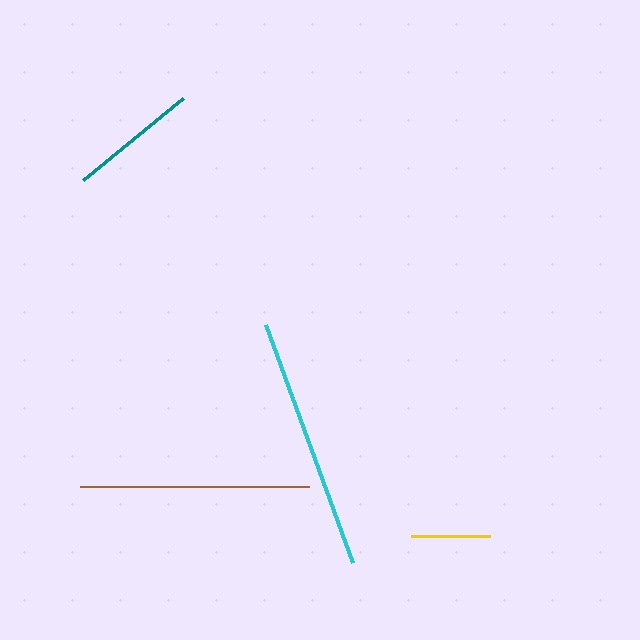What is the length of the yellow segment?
The yellow segment is approximately 79 pixels long.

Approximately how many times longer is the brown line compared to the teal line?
The brown line is approximately 1.8 times the length of the teal line.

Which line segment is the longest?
The cyan line is the longest at approximately 254 pixels.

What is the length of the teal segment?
The teal segment is approximately 129 pixels long.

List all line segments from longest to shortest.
From longest to shortest: cyan, brown, teal, yellow.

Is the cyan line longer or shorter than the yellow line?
The cyan line is longer than the yellow line.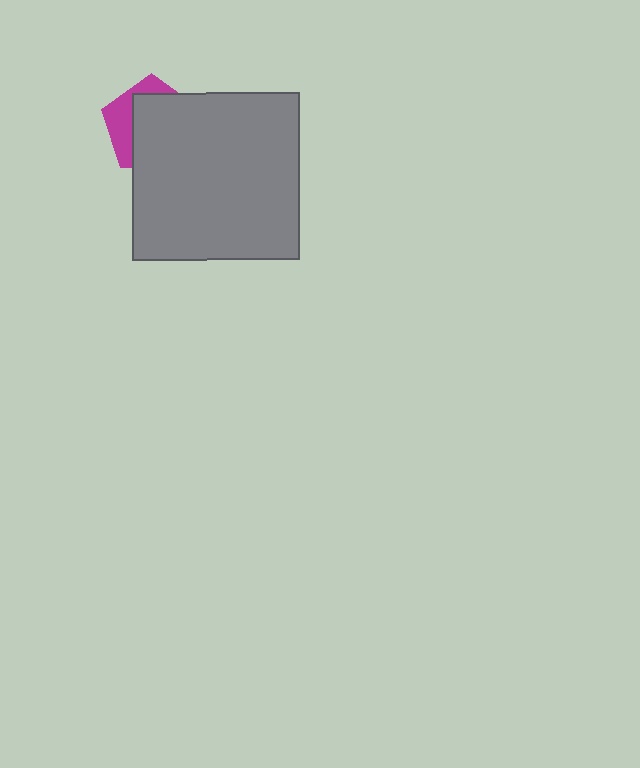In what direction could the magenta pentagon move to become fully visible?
The magenta pentagon could move toward the upper-left. That would shift it out from behind the gray square entirely.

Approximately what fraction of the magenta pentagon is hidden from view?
Roughly 68% of the magenta pentagon is hidden behind the gray square.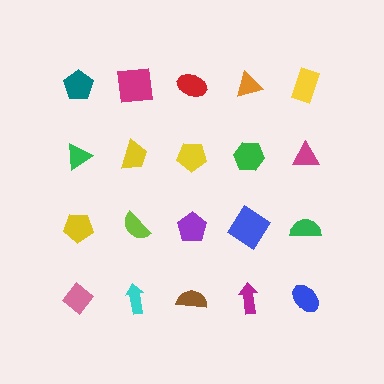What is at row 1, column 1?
A teal pentagon.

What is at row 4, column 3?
A brown semicircle.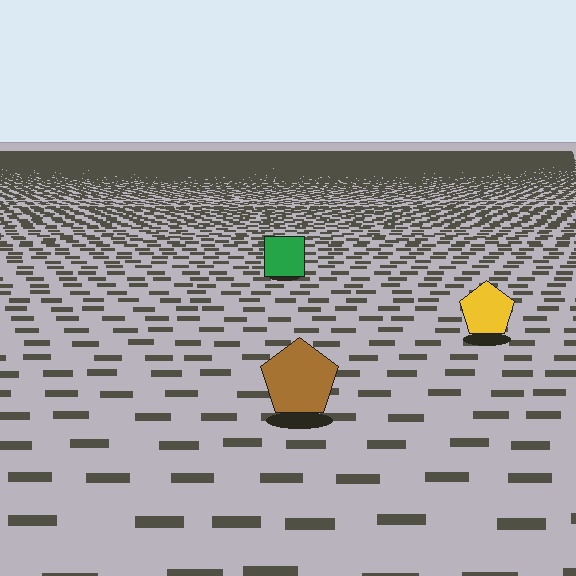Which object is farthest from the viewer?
The green square is farthest from the viewer. It appears smaller and the ground texture around it is denser.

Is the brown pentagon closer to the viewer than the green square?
Yes. The brown pentagon is closer — you can tell from the texture gradient: the ground texture is coarser near it.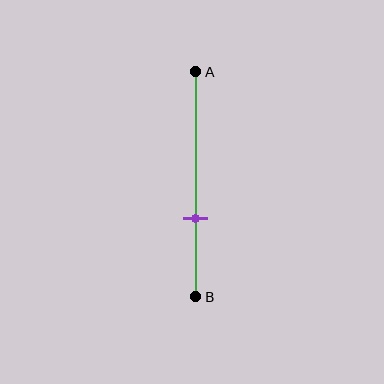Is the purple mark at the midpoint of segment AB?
No, the mark is at about 65% from A, not at the 50% midpoint.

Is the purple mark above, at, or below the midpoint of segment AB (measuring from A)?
The purple mark is below the midpoint of segment AB.